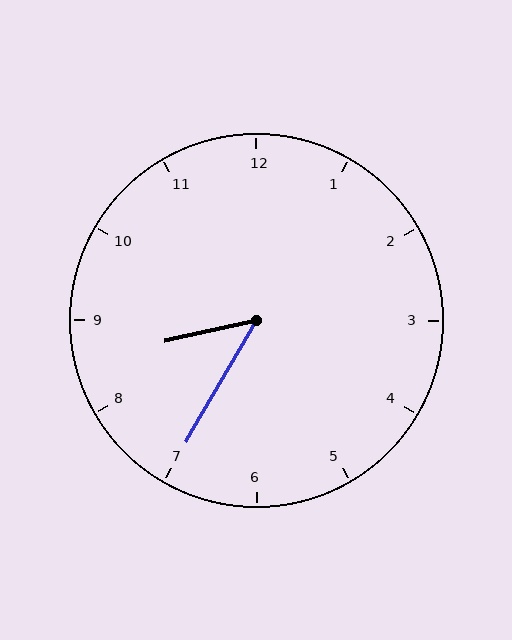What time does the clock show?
8:35.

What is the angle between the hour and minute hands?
Approximately 48 degrees.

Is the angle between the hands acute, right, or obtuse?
It is acute.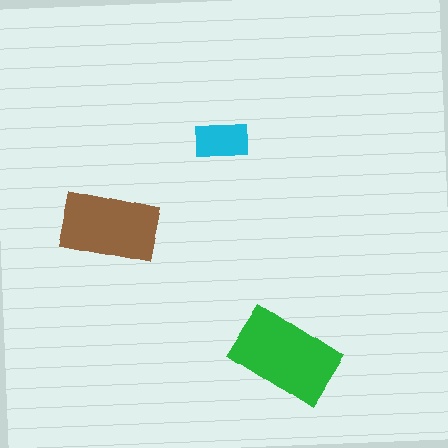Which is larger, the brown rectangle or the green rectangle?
The green one.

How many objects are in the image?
There are 3 objects in the image.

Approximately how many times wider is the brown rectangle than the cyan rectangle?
About 2 times wider.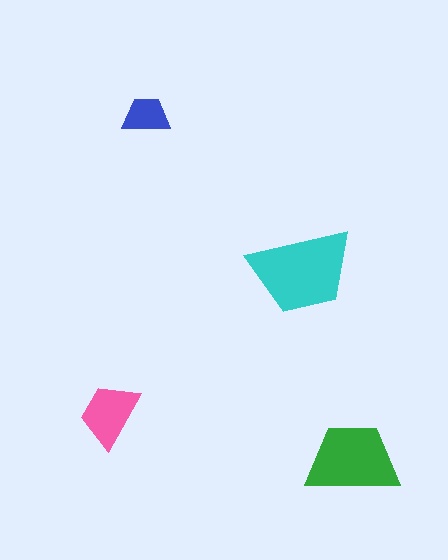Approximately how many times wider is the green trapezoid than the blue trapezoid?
About 2 times wider.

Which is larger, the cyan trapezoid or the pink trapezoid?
The cyan one.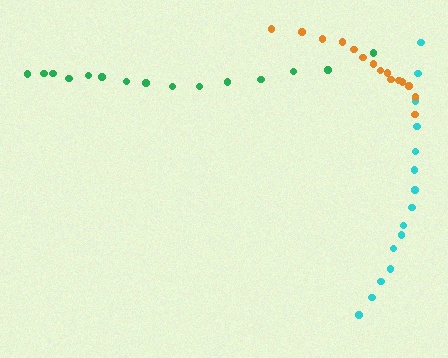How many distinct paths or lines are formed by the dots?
There are 3 distinct paths.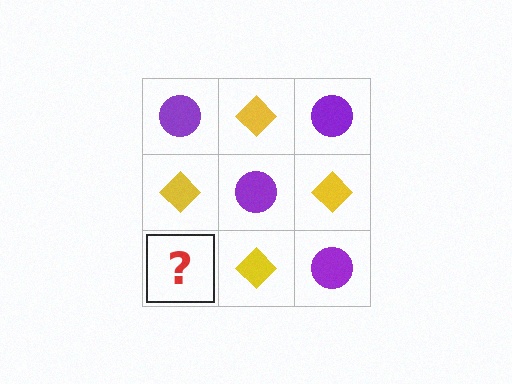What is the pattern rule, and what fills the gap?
The rule is that it alternates purple circle and yellow diamond in a checkerboard pattern. The gap should be filled with a purple circle.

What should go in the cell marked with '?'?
The missing cell should contain a purple circle.